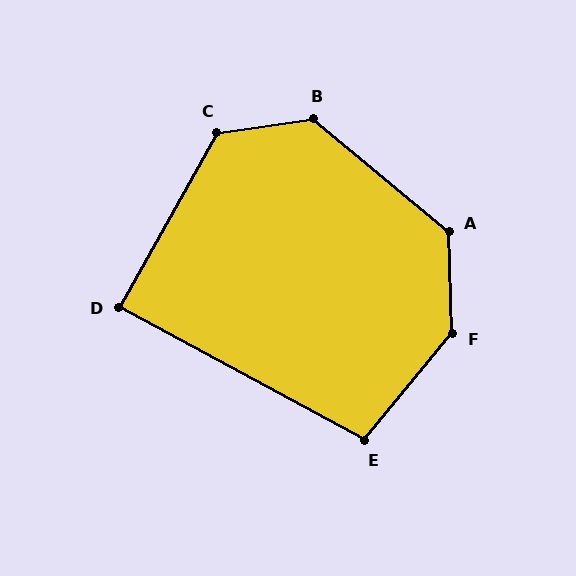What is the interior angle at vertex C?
Approximately 128 degrees (obtuse).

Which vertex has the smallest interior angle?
D, at approximately 89 degrees.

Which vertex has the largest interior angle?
F, at approximately 139 degrees.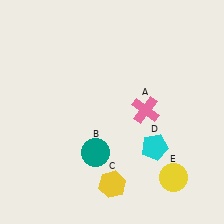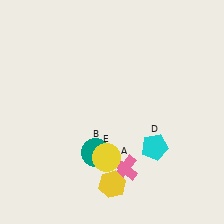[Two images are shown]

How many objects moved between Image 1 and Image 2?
2 objects moved between the two images.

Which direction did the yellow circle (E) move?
The yellow circle (E) moved left.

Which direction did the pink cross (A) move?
The pink cross (A) moved down.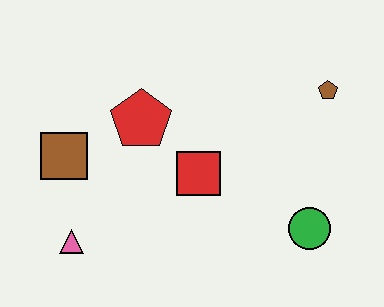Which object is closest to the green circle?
The red square is closest to the green circle.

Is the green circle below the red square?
Yes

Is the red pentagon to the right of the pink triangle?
Yes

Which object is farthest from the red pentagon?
The green circle is farthest from the red pentagon.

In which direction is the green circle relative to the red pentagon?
The green circle is to the right of the red pentagon.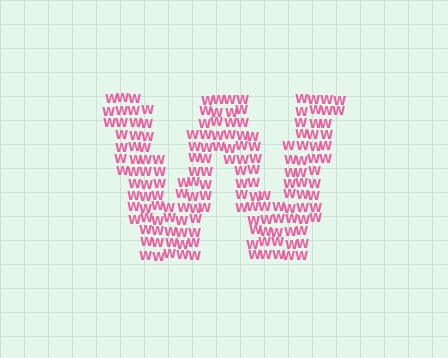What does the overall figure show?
The overall figure shows the letter W.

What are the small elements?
The small elements are letter W's.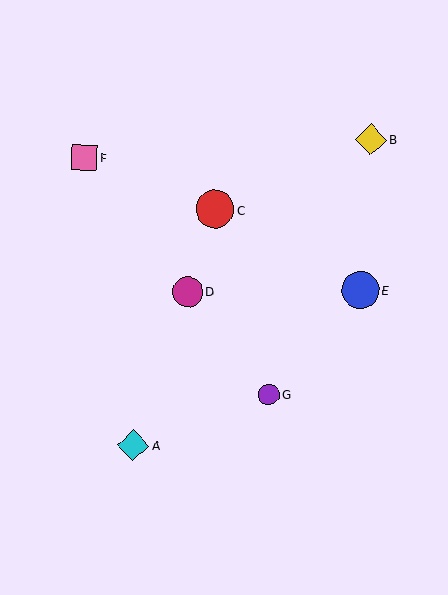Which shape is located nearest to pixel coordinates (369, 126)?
The yellow diamond (labeled B) at (371, 139) is nearest to that location.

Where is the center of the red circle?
The center of the red circle is at (215, 209).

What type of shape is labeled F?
Shape F is a pink square.